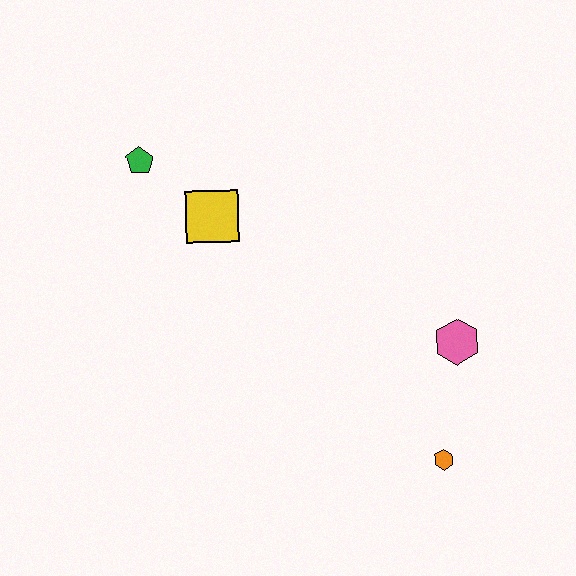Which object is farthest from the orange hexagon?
The green pentagon is farthest from the orange hexagon.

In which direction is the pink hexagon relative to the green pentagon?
The pink hexagon is to the right of the green pentagon.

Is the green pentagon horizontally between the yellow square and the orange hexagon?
No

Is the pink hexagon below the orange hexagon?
No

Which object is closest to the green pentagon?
The yellow square is closest to the green pentagon.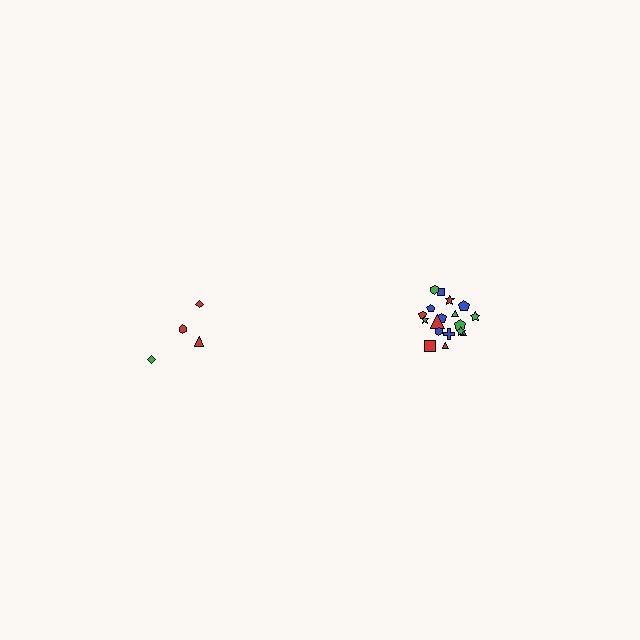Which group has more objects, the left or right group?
The right group.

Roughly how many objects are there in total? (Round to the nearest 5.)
Roughly 20 objects in total.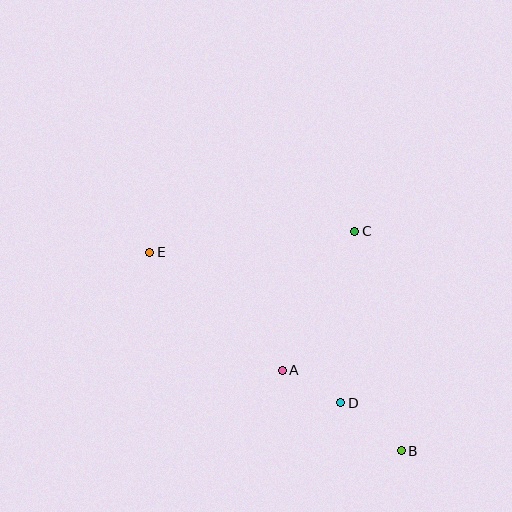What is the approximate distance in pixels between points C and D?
The distance between C and D is approximately 172 pixels.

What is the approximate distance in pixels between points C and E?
The distance between C and E is approximately 206 pixels.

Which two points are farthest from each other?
Points B and E are farthest from each other.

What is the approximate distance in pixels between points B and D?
The distance between B and D is approximately 77 pixels.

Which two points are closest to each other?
Points A and D are closest to each other.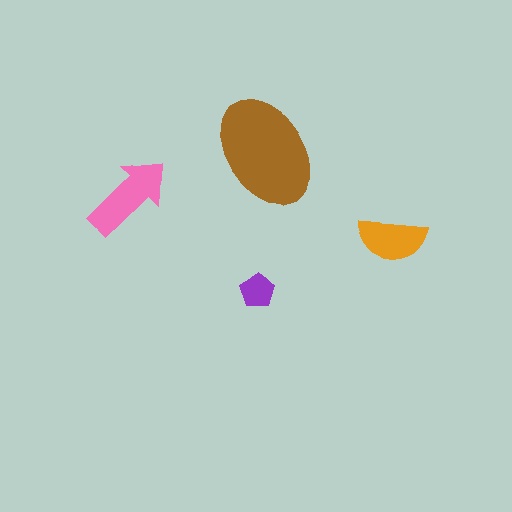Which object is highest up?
The brown ellipse is topmost.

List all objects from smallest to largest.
The purple pentagon, the orange semicircle, the pink arrow, the brown ellipse.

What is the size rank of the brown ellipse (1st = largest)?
1st.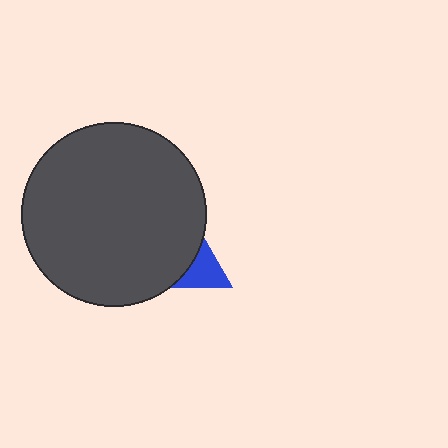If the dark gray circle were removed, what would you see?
You would see the complete blue triangle.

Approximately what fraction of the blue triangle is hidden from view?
Roughly 64% of the blue triangle is hidden behind the dark gray circle.